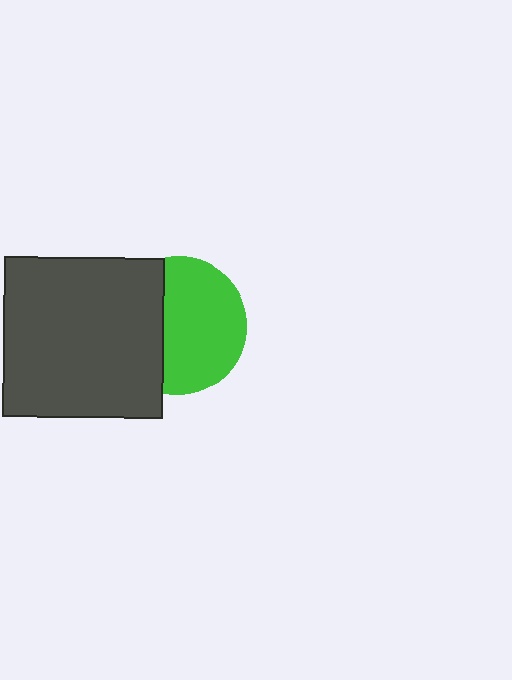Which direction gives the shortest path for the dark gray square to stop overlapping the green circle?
Moving left gives the shortest separation.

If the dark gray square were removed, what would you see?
You would see the complete green circle.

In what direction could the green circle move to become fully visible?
The green circle could move right. That would shift it out from behind the dark gray square entirely.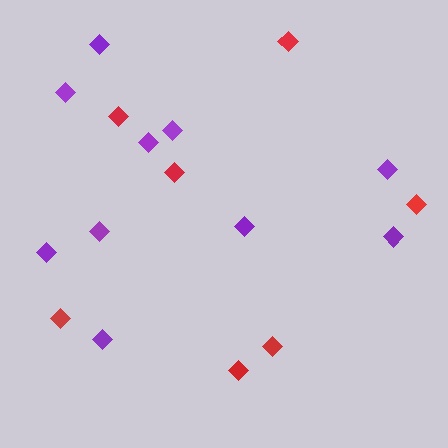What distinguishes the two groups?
There are 2 groups: one group of red diamonds (7) and one group of purple diamonds (10).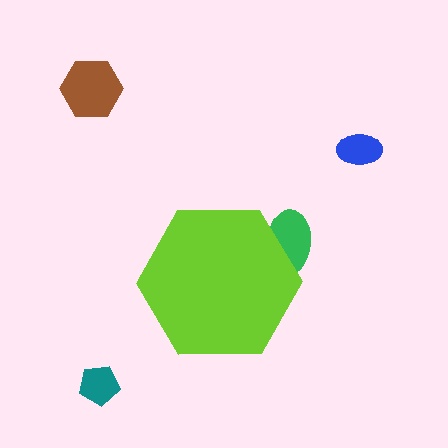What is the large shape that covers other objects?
A lime hexagon.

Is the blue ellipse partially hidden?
No, the blue ellipse is fully visible.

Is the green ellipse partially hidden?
Yes, the green ellipse is partially hidden behind the lime hexagon.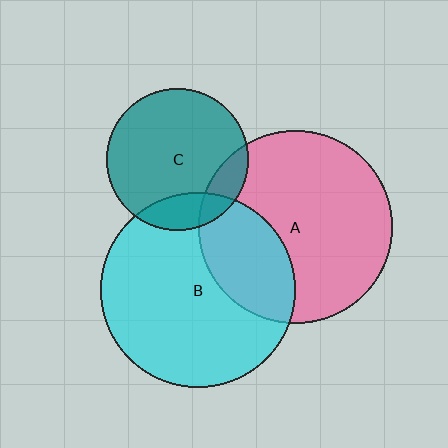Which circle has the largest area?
Circle B (cyan).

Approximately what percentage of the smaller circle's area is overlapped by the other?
Approximately 30%.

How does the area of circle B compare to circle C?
Approximately 1.9 times.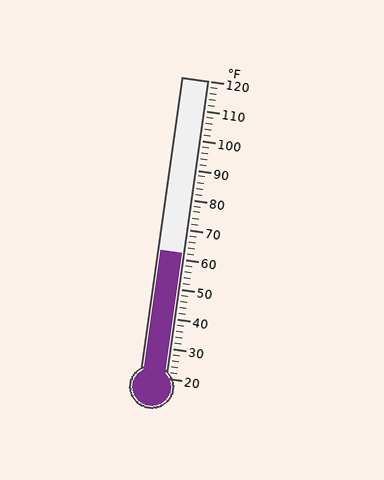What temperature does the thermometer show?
The thermometer shows approximately 62°F.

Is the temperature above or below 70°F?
The temperature is below 70°F.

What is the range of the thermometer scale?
The thermometer scale ranges from 20°F to 120°F.